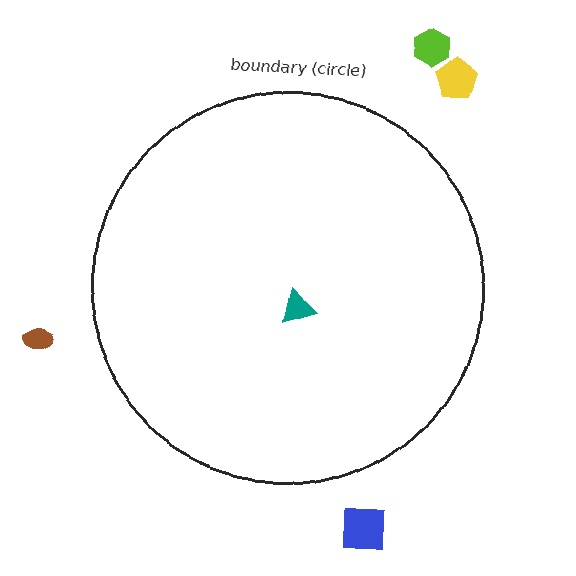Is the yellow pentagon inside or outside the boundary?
Outside.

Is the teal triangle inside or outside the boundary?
Inside.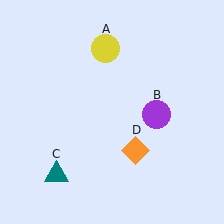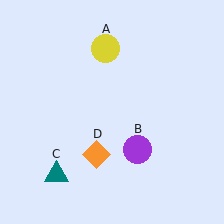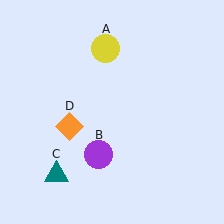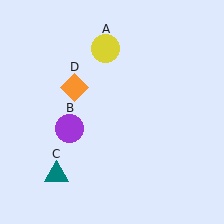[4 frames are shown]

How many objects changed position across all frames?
2 objects changed position: purple circle (object B), orange diamond (object D).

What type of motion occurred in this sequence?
The purple circle (object B), orange diamond (object D) rotated clockwise around the center of the scene.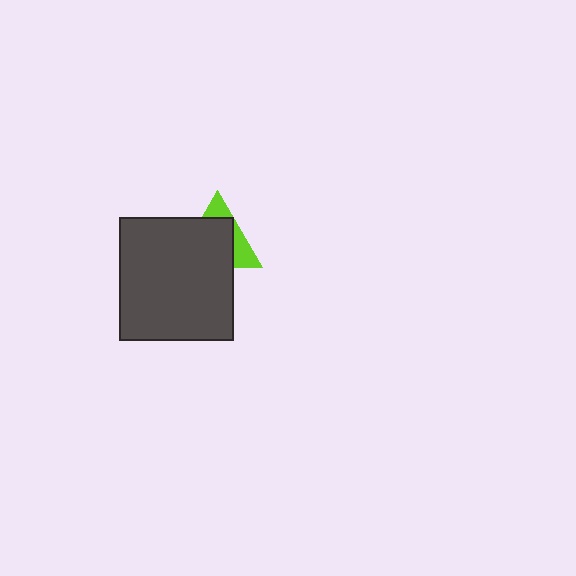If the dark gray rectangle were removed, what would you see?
You would see the complete lime triangle.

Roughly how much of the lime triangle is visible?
A small part of it is visible (roughly 34%).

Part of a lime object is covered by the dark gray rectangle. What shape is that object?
It is a triangle.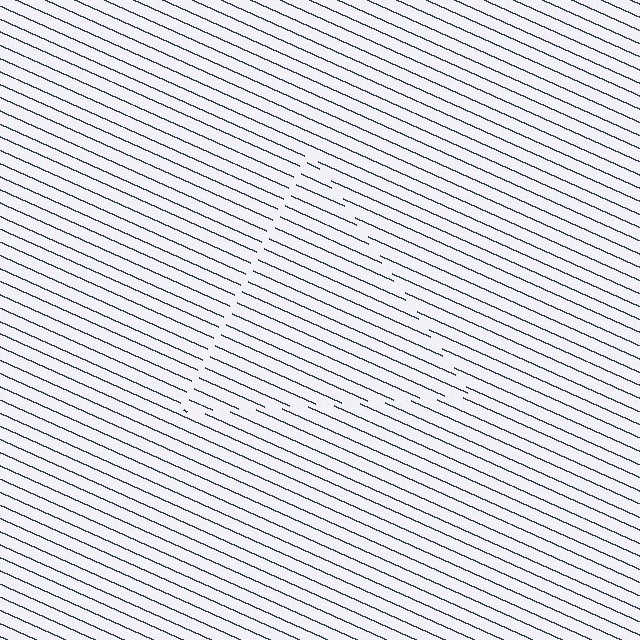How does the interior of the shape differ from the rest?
The interior of the shape contains the same grating, shifted by half a period — the contour is defined by the phase discontinuity where line-ends from the inner and outer gratings abut.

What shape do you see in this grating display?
An illusory triangle. The interior of the shape contains the same grating, shifted by half a period — the contour is defined by the phase discontinuity where line-ends from the inner and outer gratings abut.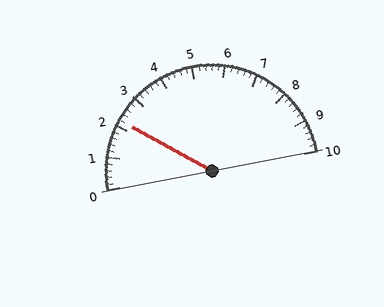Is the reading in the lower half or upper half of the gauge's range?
The reading is in the lower half of the range (0 to 10).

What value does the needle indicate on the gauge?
The needle indicates approximately 2.2.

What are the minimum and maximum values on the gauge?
The gauge ranges from 0 to 10.